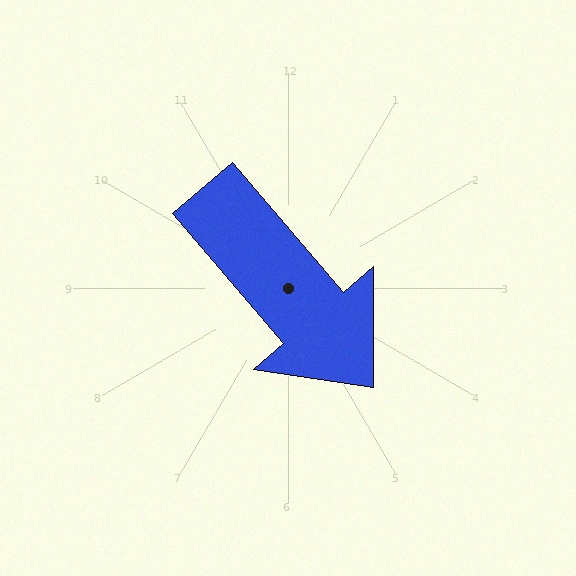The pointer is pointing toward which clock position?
Roughly 5 o'clock.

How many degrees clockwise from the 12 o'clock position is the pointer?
Approximately 139 degrees.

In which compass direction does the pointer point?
Southeast.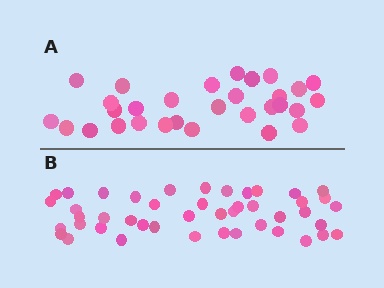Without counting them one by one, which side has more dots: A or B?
Region B (the bottom region) has more dots.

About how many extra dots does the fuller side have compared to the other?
Region B has approximately 15 more dots than region A.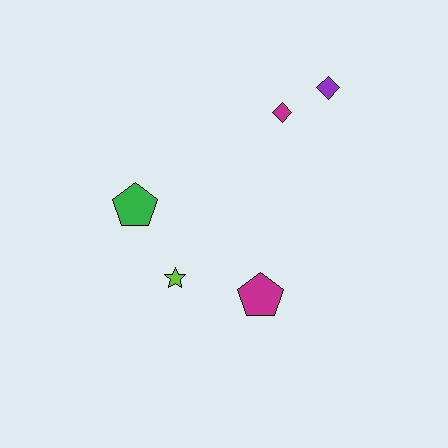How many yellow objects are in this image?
There are no yellow objects.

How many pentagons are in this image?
There are 2 pentagons.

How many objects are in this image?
There are 5 objects.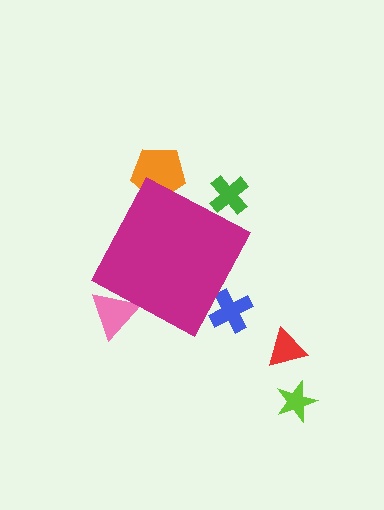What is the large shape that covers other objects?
A magenta diamond.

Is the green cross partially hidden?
Yes, the green cross is partially hidden behind the magenta diamond.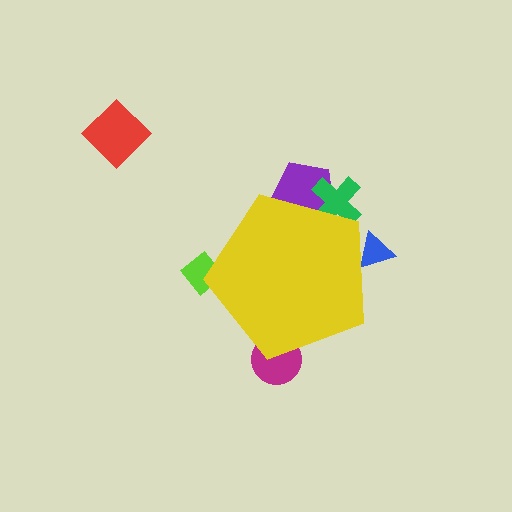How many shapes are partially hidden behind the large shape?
5 shapes are partially hidden.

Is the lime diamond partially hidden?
Yes, the lime diamond is partially hidden behind the yellow pentagon.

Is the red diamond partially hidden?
No, the red diamond is fully visible.